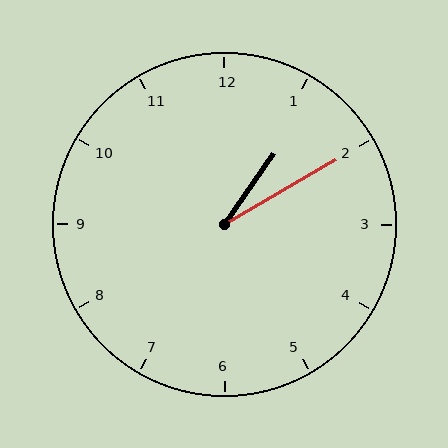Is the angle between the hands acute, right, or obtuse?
It is acute.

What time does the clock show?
1:10.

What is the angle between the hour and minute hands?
Approximately 25 degrees.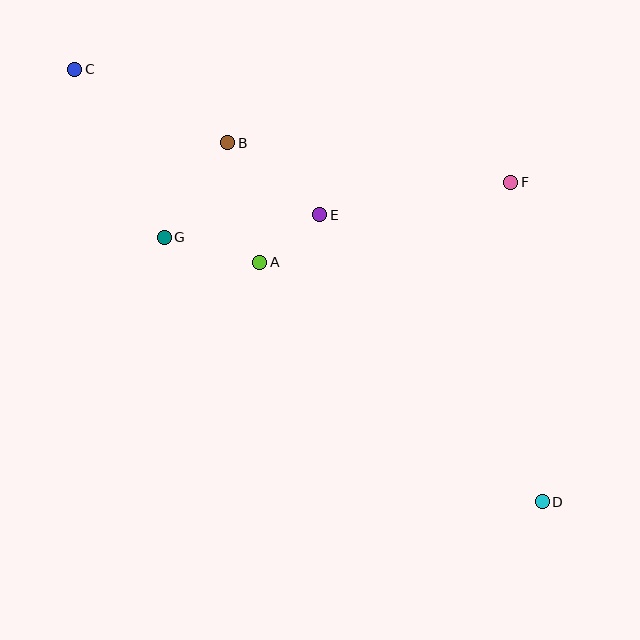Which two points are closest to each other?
Points A and E are closest to each other.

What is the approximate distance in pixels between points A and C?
The distance between A and C is approximately 267 pixels.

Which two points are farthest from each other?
Points C and D are farthest from each other.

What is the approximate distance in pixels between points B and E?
The distance between B and E is approximately 117 pixels.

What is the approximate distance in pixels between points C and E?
The distance between C and E is approximately 285 pixels.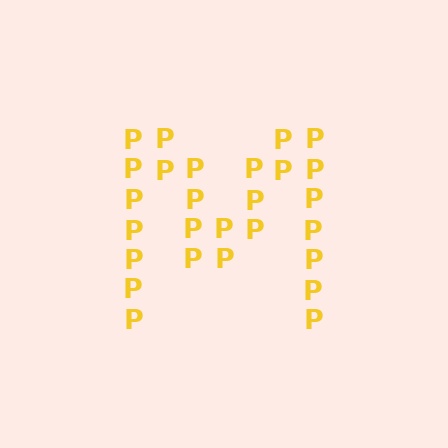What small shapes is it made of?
It is made of small letter P's.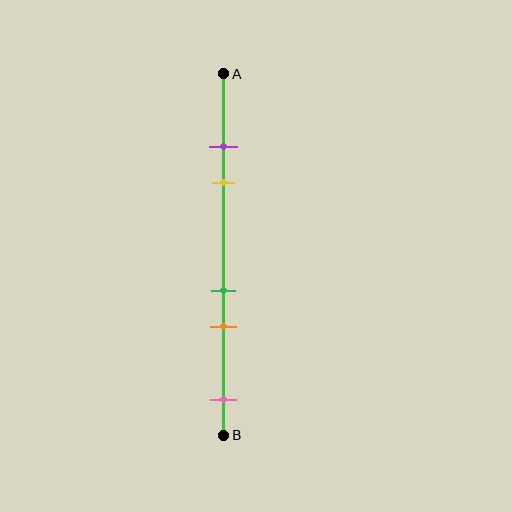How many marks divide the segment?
There are 5 marks dividing the segment.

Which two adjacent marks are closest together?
The purple and yellow marks are the closest adjacent pair.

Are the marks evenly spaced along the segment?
No, the marks are not evenly spaced.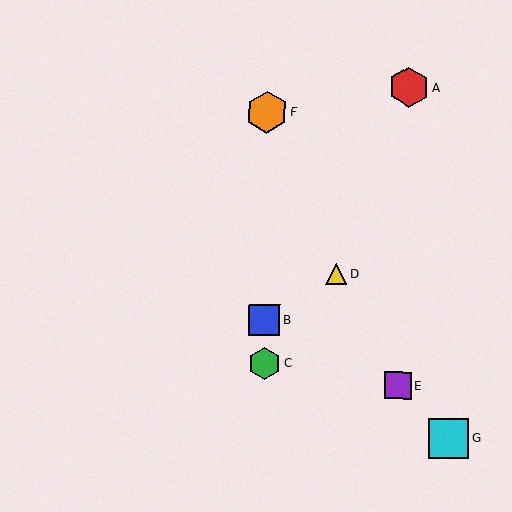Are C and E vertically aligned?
No, C is at x≈264 and E is at x≈398.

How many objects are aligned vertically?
3 objects (B, C, F) are aligned vertically.